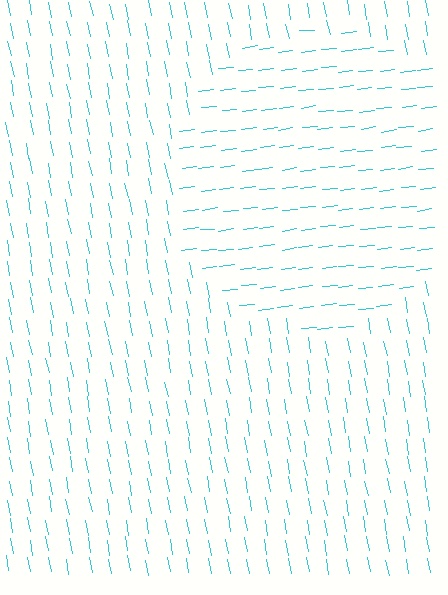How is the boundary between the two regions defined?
The boundary is defined purely by a change in line orientation (approximately 86 degrees difference). All lines are the same color and thickness.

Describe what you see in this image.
The image is filled with small cyan line segments. A circle region in the image has lines oriented differently from the surrounding lines, creating a visible texture boundary.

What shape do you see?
I see a circle.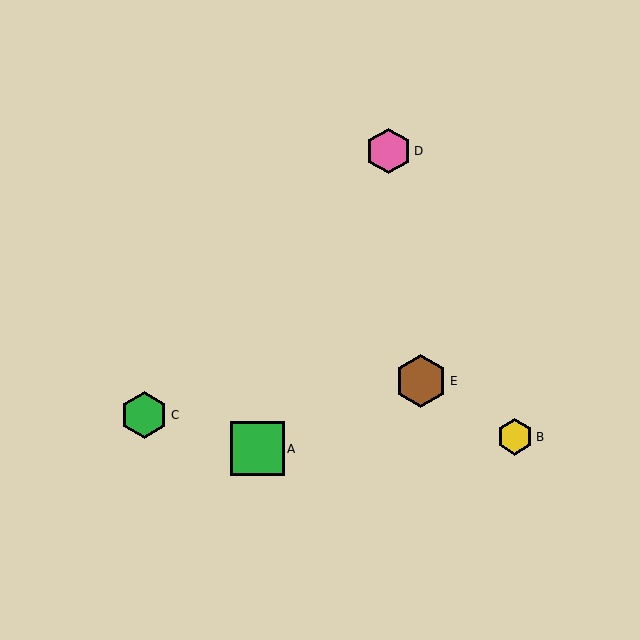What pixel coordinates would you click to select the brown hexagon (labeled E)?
Click at (421, 381) to select the brown hexagon E.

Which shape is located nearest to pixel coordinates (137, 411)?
The green hexagon (labeled C) at (144, 415) is nearest to that location.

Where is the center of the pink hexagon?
The center of the pink hexagon is at (388, 151).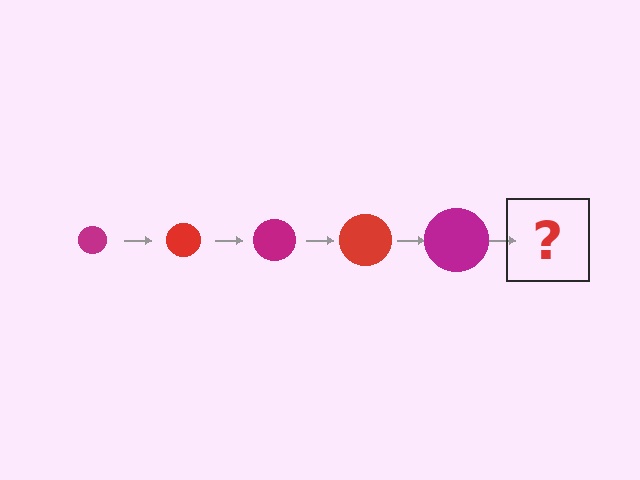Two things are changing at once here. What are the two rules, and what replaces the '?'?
The two rules are that the circle grows larger each step and the color cycles through magenta and red. The '?' should be a red circle, larger than the previous one.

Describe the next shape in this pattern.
It should be a red circle, larger than the previous one.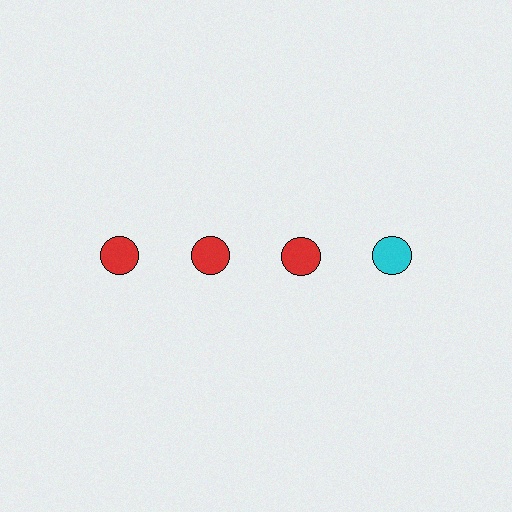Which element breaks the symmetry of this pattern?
The cyan circle in the top row, second from right column breaks the symmetry. All other shapes are red circles.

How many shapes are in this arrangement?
There are 4 shapes arranged in a grid pattern.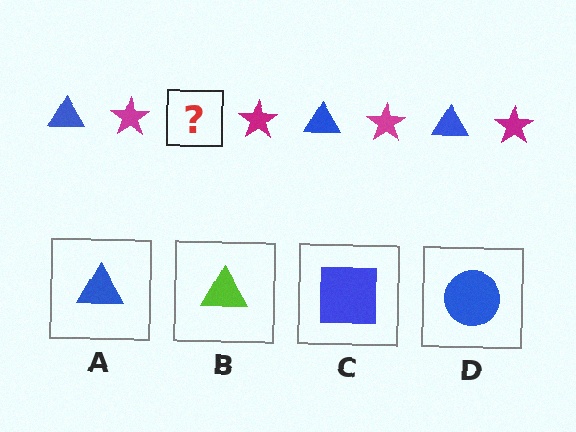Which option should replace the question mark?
Option A.